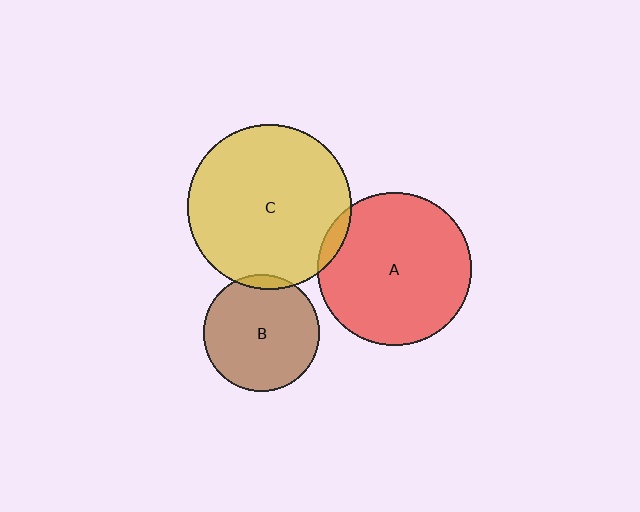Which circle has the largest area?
Circle C (yellow).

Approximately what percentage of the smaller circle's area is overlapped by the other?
Approximately 5%.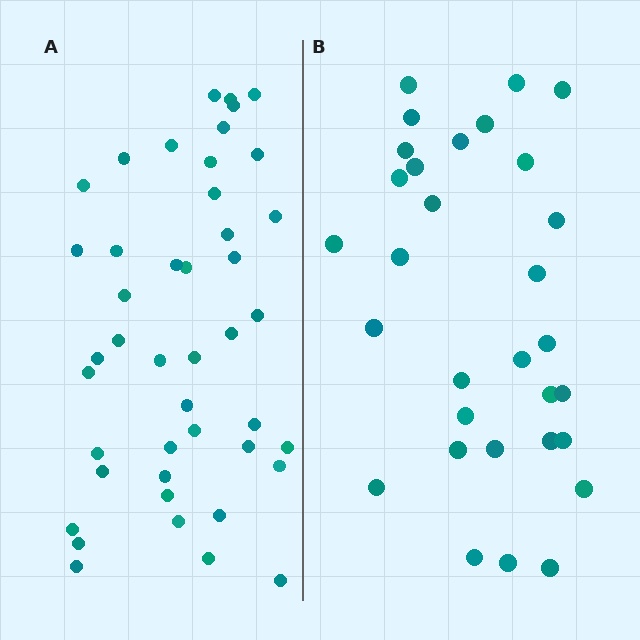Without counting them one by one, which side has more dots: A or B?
Region A (the left region) has more dots.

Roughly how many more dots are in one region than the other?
Region A has approximately 15 more dots than region B.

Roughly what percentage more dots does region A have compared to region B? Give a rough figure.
About 40% more.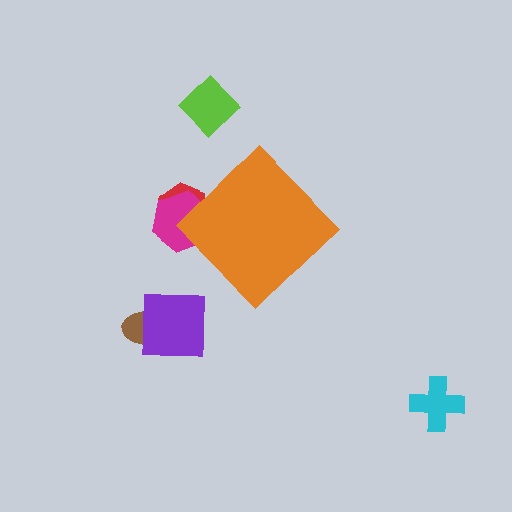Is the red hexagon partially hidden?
Yes, the red hexagon is partially hidden behind the orange diamond.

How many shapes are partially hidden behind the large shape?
2 shapes are partially hidden.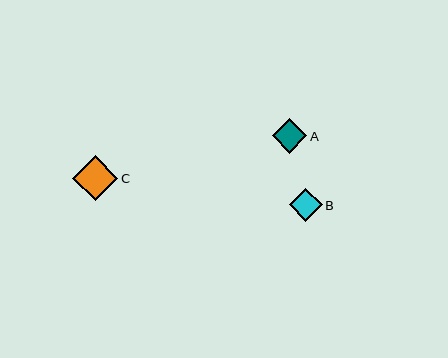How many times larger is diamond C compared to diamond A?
Diamond C is approximately 1.3 times the size of diamond A.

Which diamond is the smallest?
Diamond B is the smallest with a size of approximately 33 pixels.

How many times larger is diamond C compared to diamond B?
Diamond C is approximately 1.4 times the size of diamond B.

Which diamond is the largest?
Diamond C is the largest with a size of approximately 45 pixels.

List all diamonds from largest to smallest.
From largest to smallest: C, A, B.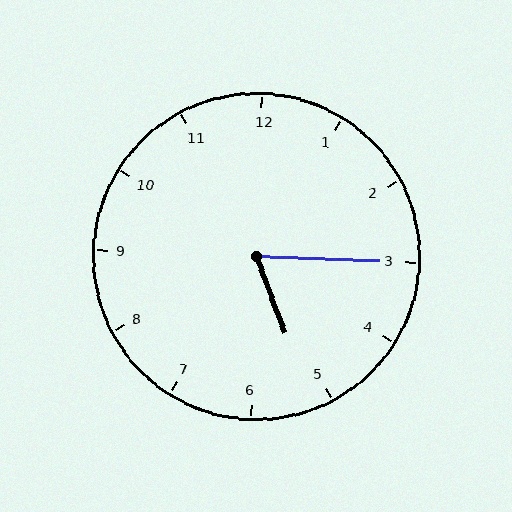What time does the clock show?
5:15.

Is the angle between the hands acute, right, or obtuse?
It is acute.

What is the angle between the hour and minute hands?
Approximately 68 degrees.